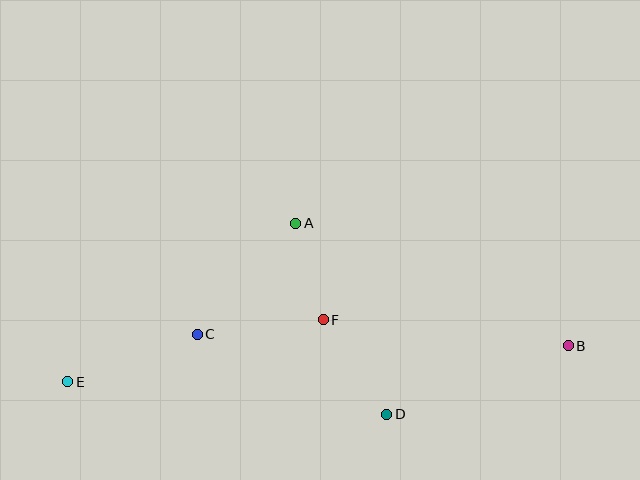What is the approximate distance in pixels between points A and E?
The distance between A and E is approximately 278 pixels.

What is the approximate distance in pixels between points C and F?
The distance between C and F is approximately 127 pixels.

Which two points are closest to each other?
Points A and F are closest to each other.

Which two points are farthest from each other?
Points B and E are farthest from each other.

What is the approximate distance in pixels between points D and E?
The distance between D and E is approximately 321 pixels.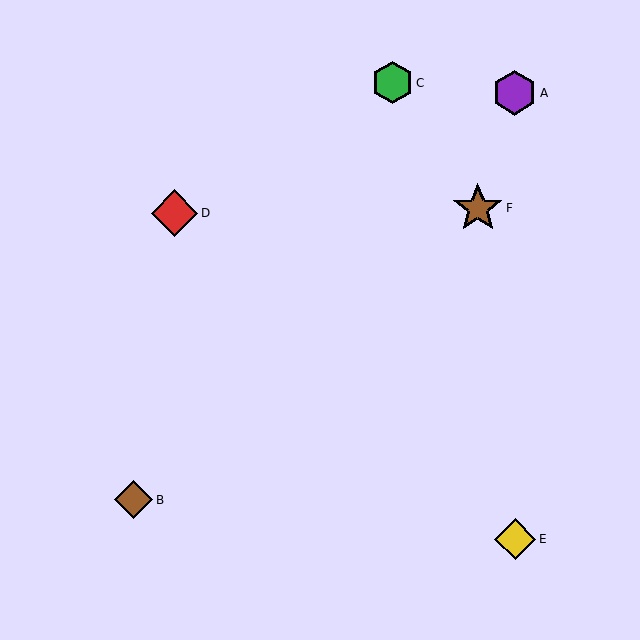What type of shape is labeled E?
Shape E is a yellow diamond.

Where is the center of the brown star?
The center of the brown star is at (478, 208).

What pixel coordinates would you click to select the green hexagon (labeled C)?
Click at (392, 83) to select the green hexagon C.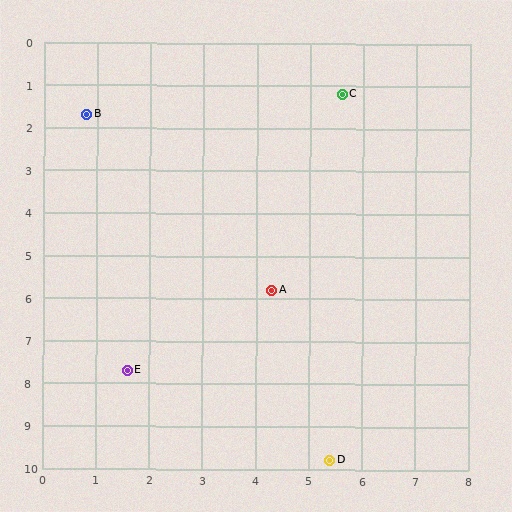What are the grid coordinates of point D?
Point D is at approximately (5.4, 9.8).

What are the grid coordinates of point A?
Point A is at approximately (4.3, 5.8).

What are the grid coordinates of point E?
Point E is at approximately (1.6, 7.7).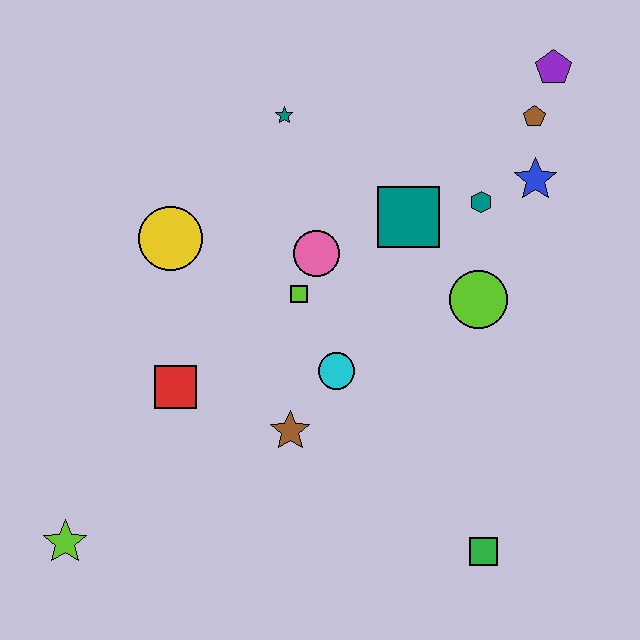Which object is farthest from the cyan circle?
The purple pentagon is farthest from the cyan circle.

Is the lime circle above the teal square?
No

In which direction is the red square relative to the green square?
The red square is to the left of the green square.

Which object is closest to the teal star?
The pink circle is closest to the teal star.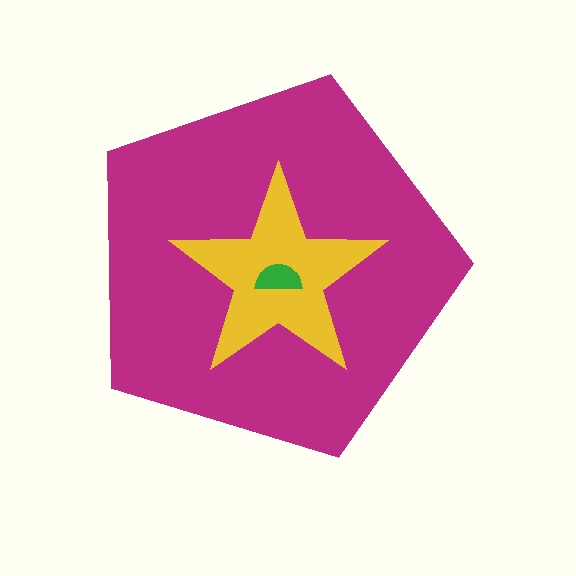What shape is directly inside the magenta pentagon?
The yellow star.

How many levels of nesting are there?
3.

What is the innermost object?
The green semicircle.